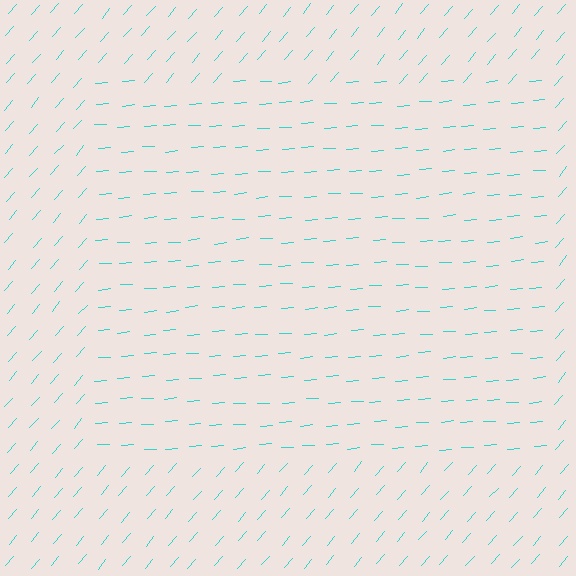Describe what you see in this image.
The image is filled with small cyan line segments. A rectangle region in the image has lines oriented differently from the surrounding lines, creating a visible texture boundary.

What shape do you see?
I see a rectangle.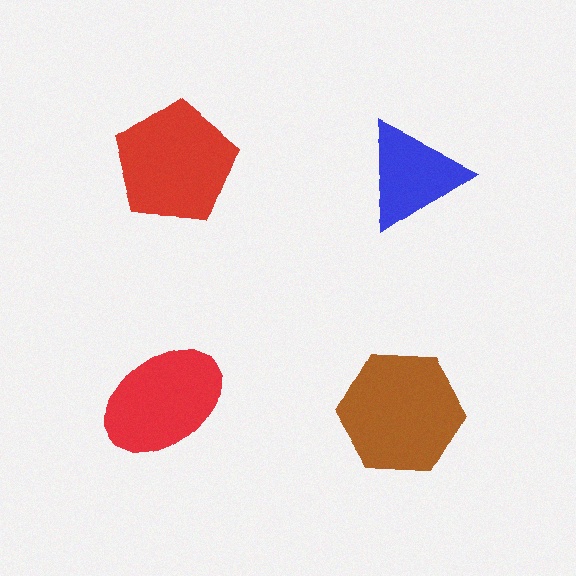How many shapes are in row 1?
2 shapes.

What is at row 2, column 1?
A red ellipse.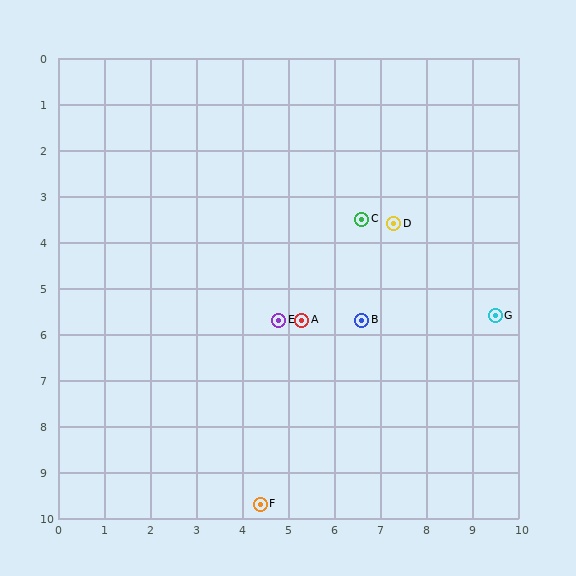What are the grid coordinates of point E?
Point E is at approximately (4.8, 5.7).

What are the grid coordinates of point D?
Point D is at approximately (7.3, 3.6).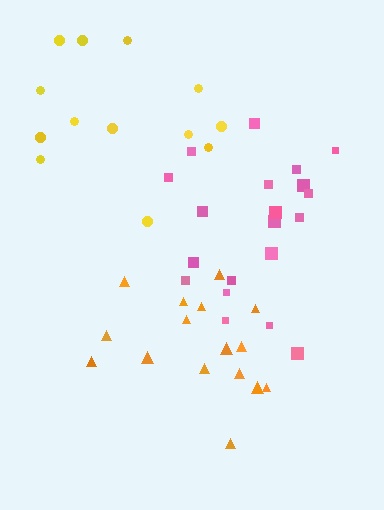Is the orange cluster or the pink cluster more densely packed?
Orange.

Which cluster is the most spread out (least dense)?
Yellow.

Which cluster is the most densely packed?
Orange.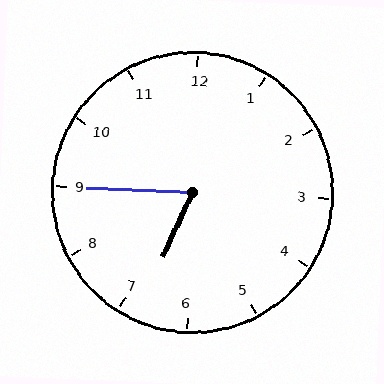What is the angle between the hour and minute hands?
Approximately 68 degrees.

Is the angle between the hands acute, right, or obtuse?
It is acute.